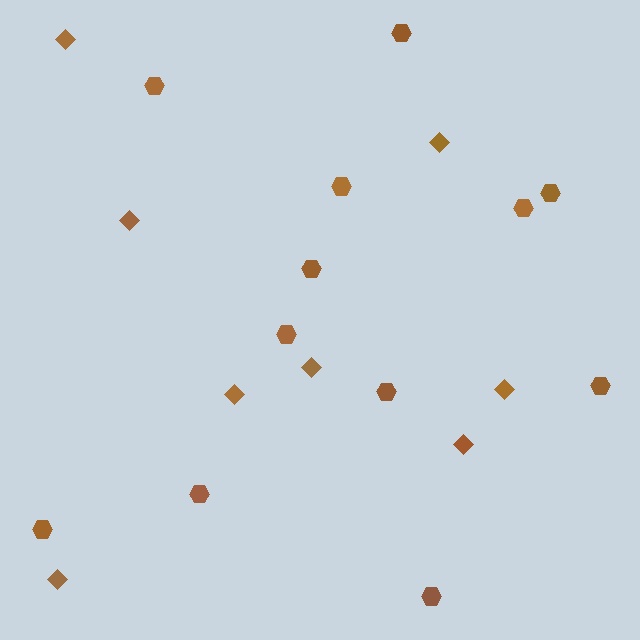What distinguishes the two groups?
There are 2 groups: one group of diamonds (8) and one group of hexagons (12).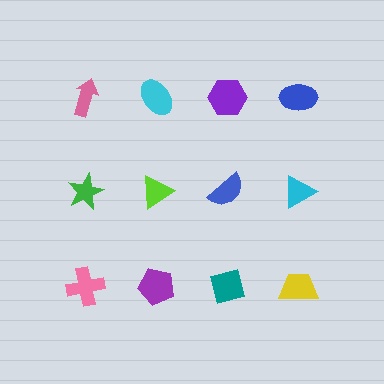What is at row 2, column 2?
A lime triangle.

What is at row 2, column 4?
A cyan triangle.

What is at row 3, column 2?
A purple pentagon.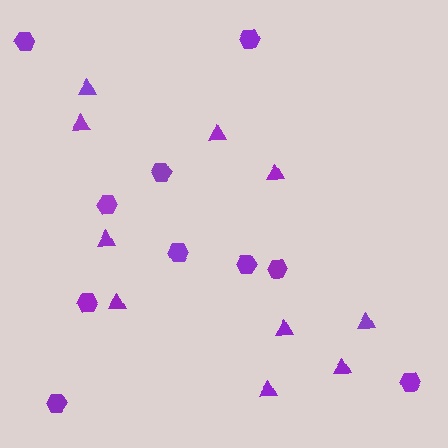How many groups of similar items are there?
There are 2 groups: one group of hexagons (10) and one group of triangles (10).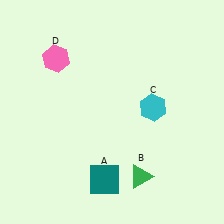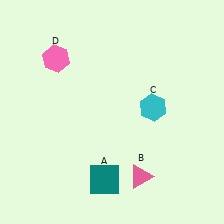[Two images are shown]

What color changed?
The triangle (B) changed from green in Image 1 to pink in Image 2.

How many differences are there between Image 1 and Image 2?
There is 1 difference between the two images.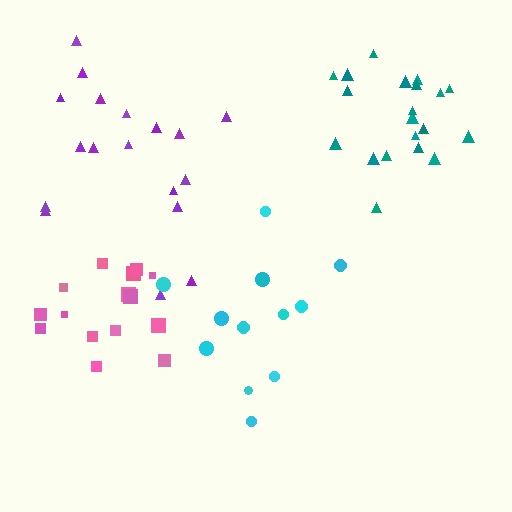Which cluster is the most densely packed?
Teal.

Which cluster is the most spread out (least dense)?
Cyan.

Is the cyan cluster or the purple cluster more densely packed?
Purple.